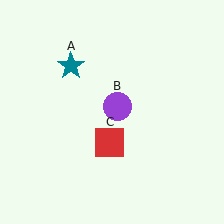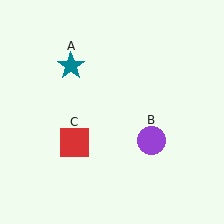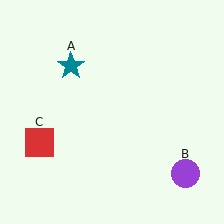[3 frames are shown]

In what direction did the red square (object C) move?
The red square (object C) moved left.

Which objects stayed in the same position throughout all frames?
Teal star (object A) remained stationary.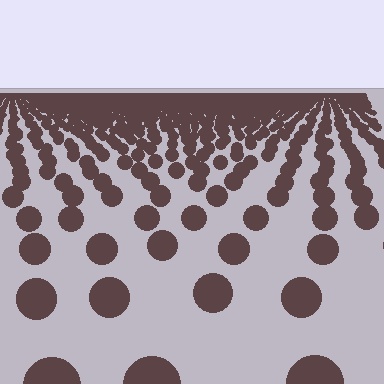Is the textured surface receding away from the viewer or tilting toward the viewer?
The surface is receding away from the viewer. Texture elements get smaller and denser toward the top.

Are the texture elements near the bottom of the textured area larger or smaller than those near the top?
Larger. Near the bottom, elements are closer to the viewer and appear at a bigger on-screen size.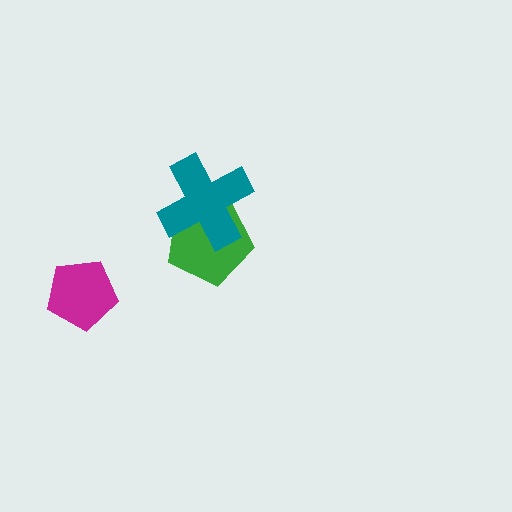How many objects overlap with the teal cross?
1 object overlaps with the teal cross.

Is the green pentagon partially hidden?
Yes, it is partially covered by another shape.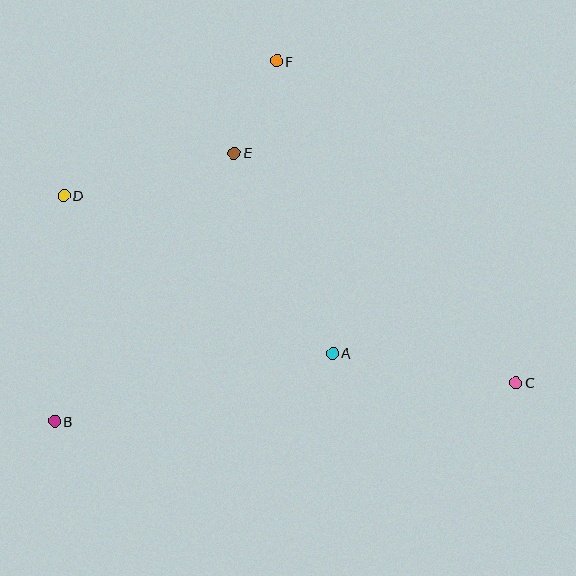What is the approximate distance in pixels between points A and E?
The distance between A and E is approximately 223 pixels.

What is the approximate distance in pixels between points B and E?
The distance between B and E is approximately 323 pixels.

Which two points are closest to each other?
Points E and F are closest to each other.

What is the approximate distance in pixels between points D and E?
The distance between D and E is approximately 176 pixels.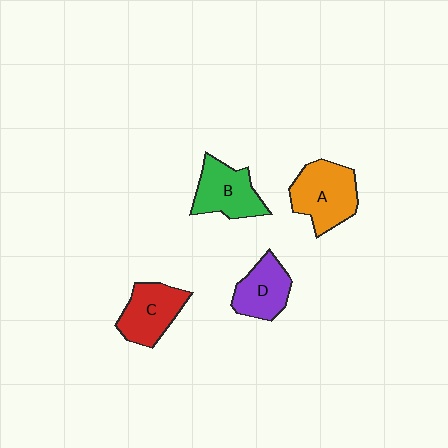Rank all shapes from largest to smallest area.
From largest to smallest: A (orange), B (green), C (red), D (purple).